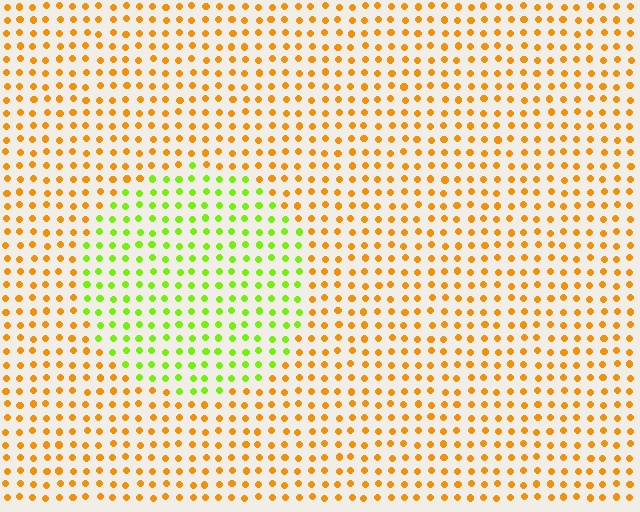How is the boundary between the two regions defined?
The boundary is defined purely by a slight shift in hue (about 58 degrees). Spacing, size, and orientation are identical on both sides.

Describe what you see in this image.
The image is filled with small orange elements in a uniform arrangement. A circle-shaped region is visible where the elements are tinted to a slightly different hue, forming a subtle color boundary.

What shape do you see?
I see a circle.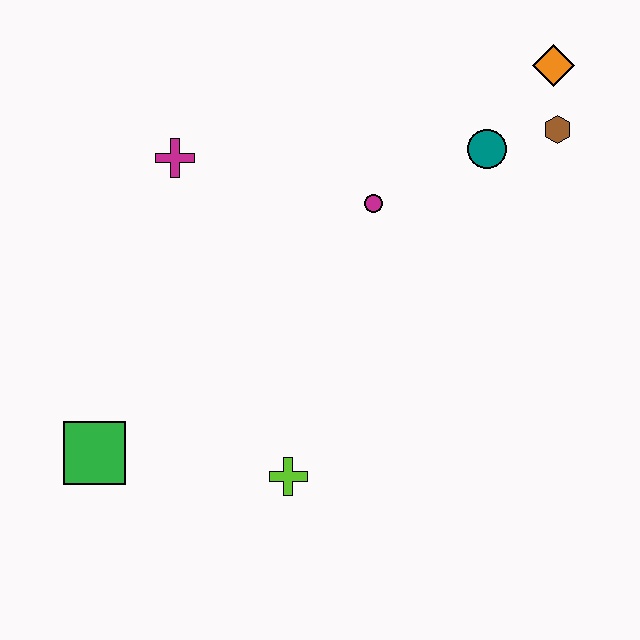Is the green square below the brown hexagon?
Yes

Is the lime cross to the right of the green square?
Yes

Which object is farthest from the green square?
The orange diamond is farthest from the green square.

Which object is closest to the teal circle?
The brown hexagon is closest to the teal circle.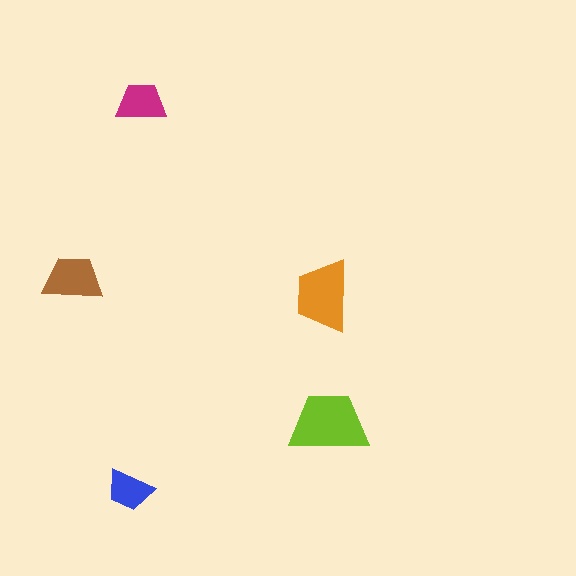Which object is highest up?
The magenta trapezoid is topmost.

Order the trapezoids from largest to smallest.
the lime one, the orange one, the brown one, the magenta one, the blue one.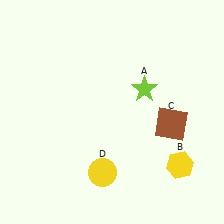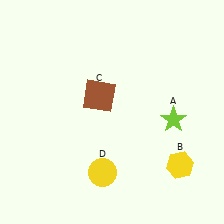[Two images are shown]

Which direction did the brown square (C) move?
The brown square (C) moved left.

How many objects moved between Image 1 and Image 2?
2 objects moved between the two images.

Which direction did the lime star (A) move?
The lime star (A) moved down.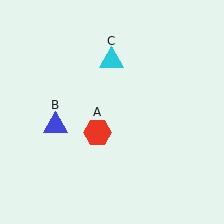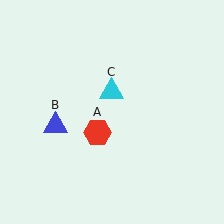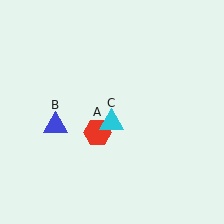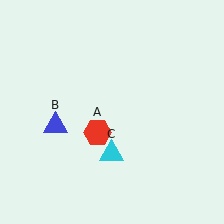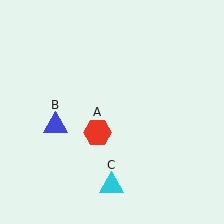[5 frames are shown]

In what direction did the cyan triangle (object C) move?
The cyan triangle (object C) moved down.